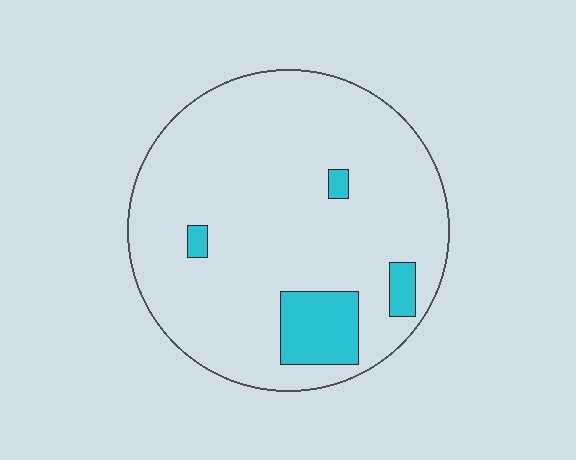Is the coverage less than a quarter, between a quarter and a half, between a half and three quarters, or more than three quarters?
Less than a quarter.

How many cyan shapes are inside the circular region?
4.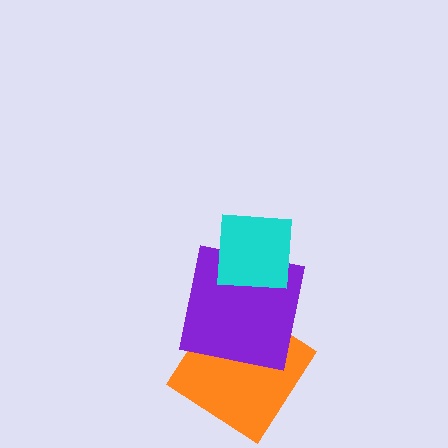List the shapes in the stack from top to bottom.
From top to bottom: the cyan square, the purple square, the orange diamond.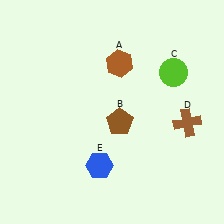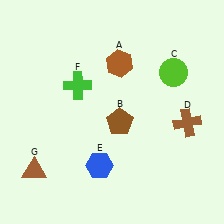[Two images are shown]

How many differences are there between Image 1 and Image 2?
There are 2 differences between the two images.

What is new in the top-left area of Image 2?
A green cross (F) was added in the top-left area of Image 2.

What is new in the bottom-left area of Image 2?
A brown triangle (G) was added in the bottom-left area of Image 2.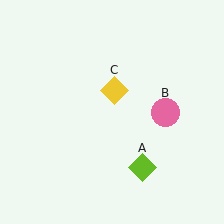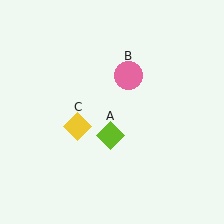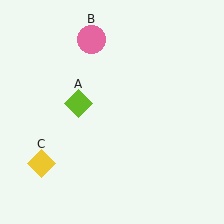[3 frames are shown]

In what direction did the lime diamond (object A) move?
The lime diamond (object A) moved up and to the left.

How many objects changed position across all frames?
3 objects changed position: lime diamond (object A), pink circle (object B), yellow diamond (object C).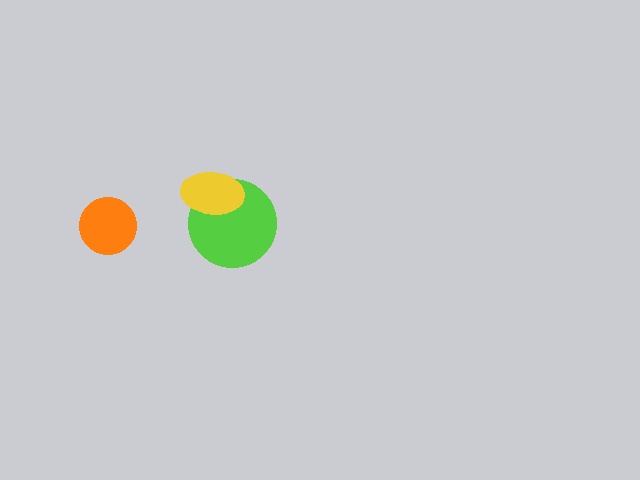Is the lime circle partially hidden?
Yes, it is partially covered by another shape.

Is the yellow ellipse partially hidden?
No, no other shape covers it.